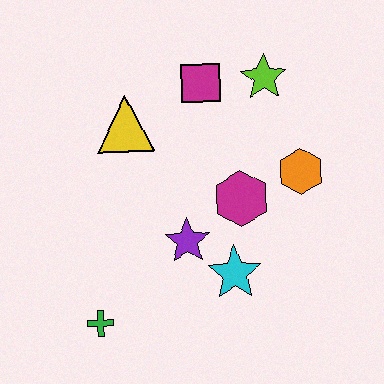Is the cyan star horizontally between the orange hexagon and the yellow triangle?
Yes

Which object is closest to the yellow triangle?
The magenta square is closest to the yellow triangle.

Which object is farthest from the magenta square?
The green cross is farthest from the magenta square.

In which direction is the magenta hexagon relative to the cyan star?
The magenta hexagon is above the cyan star.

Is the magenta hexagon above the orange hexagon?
No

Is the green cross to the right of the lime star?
No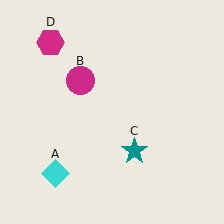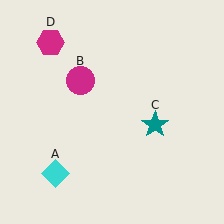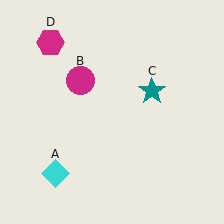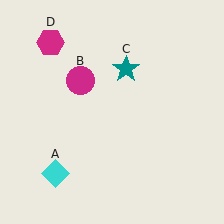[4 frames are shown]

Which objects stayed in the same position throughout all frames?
Cyan diamond (object A) and magenta circle (object B) and magenta hexagon (object D) remained stationary.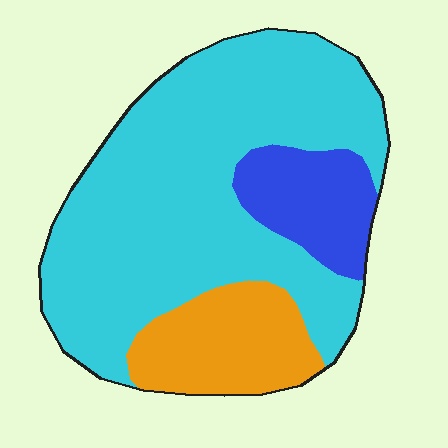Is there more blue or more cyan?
Cyan.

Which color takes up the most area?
Cyan, at roughly 70%.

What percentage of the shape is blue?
Blue takes up about one eighth (1/8) of the shape.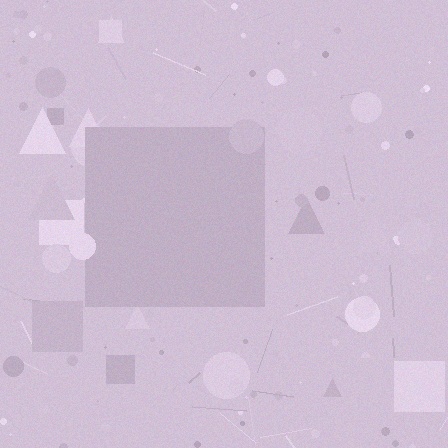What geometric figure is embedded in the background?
A square is embedded in the background.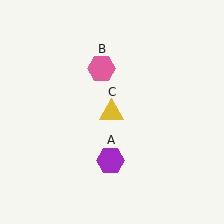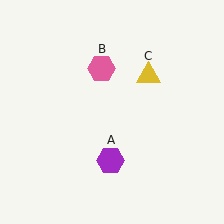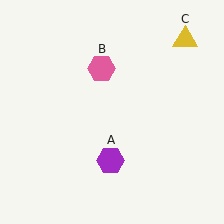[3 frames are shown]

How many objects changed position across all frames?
1 object changed position: yellow triangle (object C).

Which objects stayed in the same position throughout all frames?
Purple hexagon (object A) and pink hexagon (object B) remained stationary.